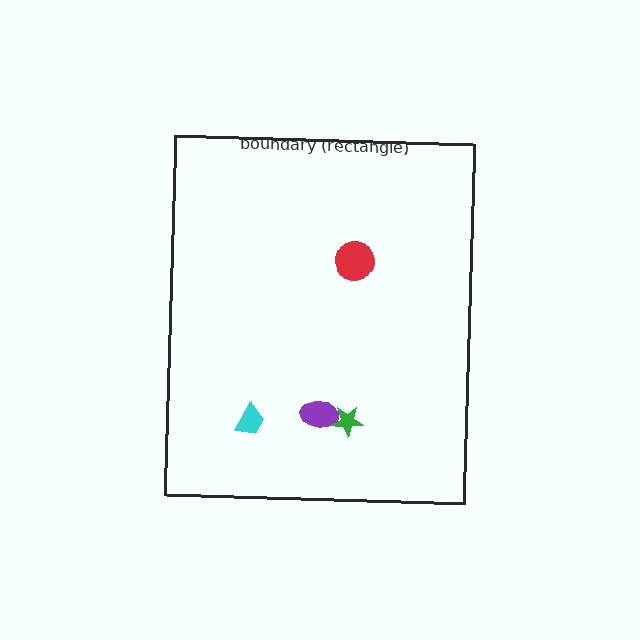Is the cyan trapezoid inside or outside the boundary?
Inside.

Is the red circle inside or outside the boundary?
Inside.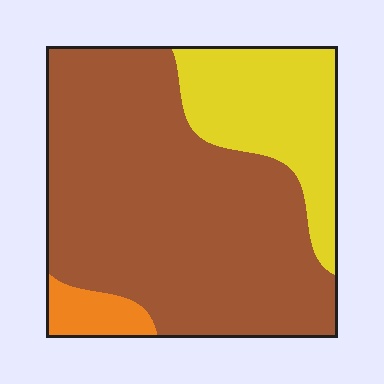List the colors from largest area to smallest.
From largest to smallest: brown, yellow, orange.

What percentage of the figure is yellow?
Yellow covers about 25% of the figure.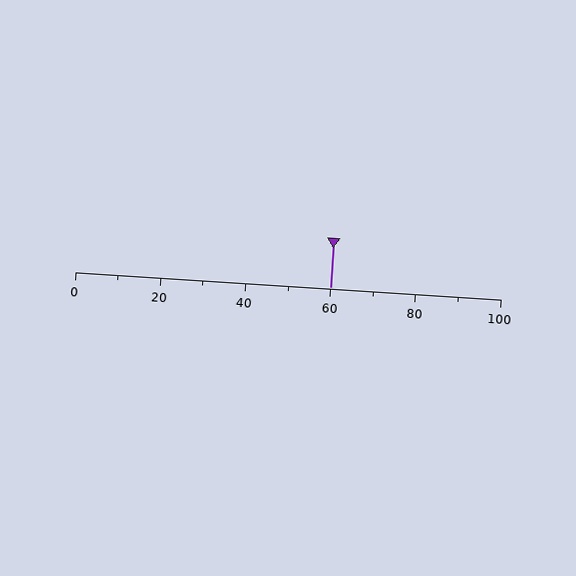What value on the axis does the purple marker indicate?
The marker indicates approximately 60.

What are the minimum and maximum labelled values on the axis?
The axis runs from 0 to 100.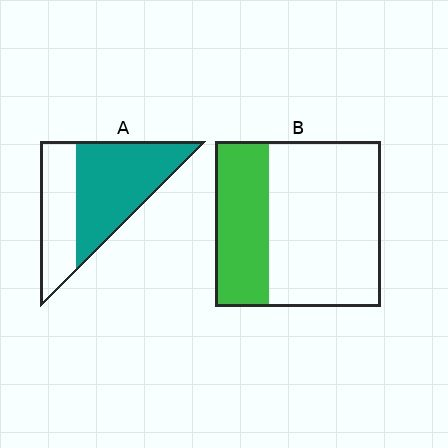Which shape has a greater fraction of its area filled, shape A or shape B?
Shape A.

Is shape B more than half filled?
No.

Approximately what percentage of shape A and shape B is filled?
A is approximately 60% and B is approximately 35%.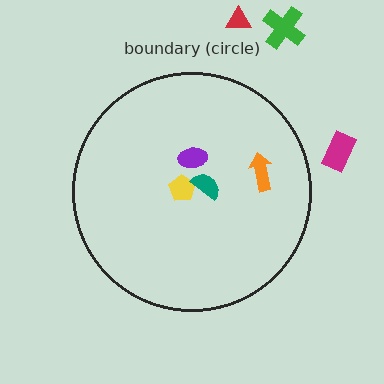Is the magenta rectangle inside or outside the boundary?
Outside.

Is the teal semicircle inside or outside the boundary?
Inside.